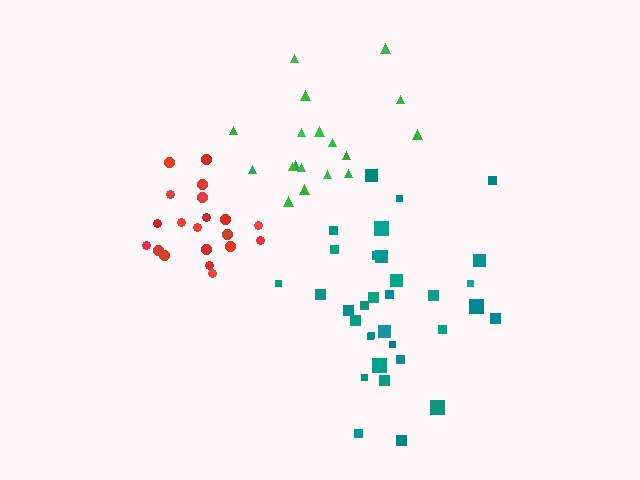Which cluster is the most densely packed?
Red.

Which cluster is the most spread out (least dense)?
Green.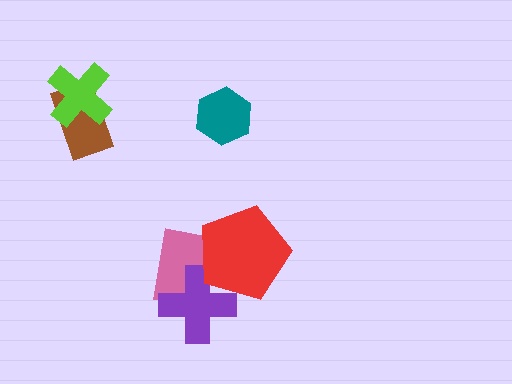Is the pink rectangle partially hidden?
Yes, it is partially covered by another shape.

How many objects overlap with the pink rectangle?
2 objects overlap with the pink rectangle.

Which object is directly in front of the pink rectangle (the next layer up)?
The purple cross is directly in front of the pink rectangle.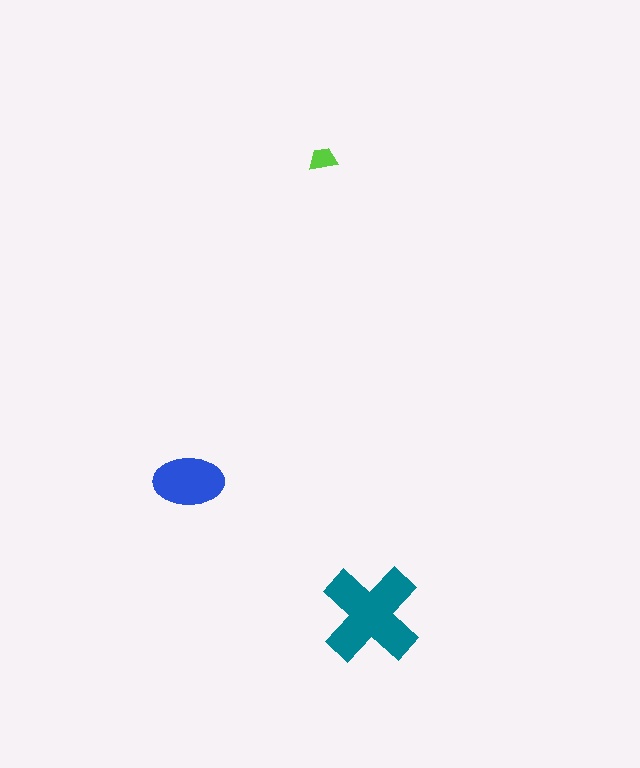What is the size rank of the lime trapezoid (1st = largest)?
3rd.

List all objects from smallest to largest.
The lime trapezoid, the blue ellipse, the teal cross.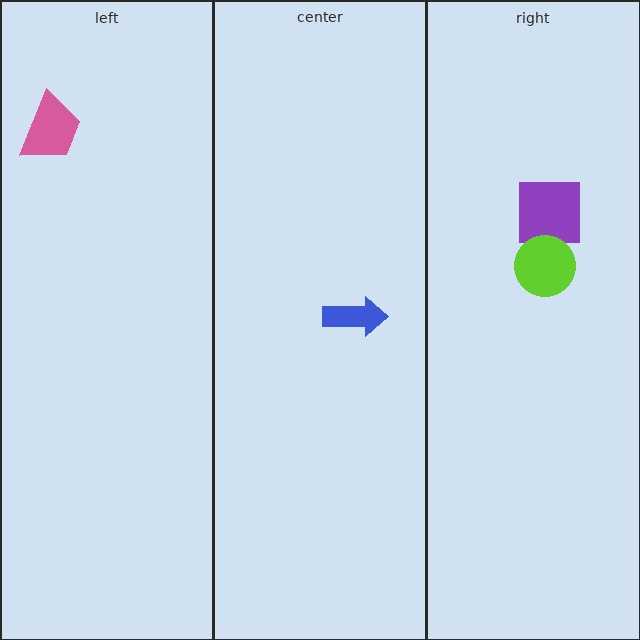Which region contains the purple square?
The right region.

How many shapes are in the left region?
1.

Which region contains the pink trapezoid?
The left region.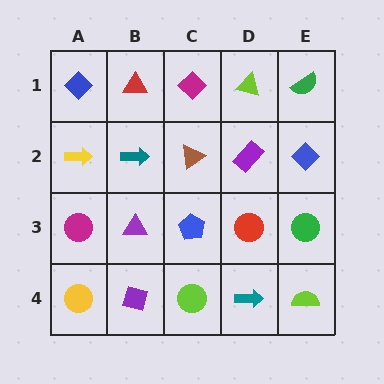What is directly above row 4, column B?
A purple triangle.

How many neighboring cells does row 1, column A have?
2.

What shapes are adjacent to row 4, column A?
A magenta circle (row 3, column A), a purple square (row 4, column B).